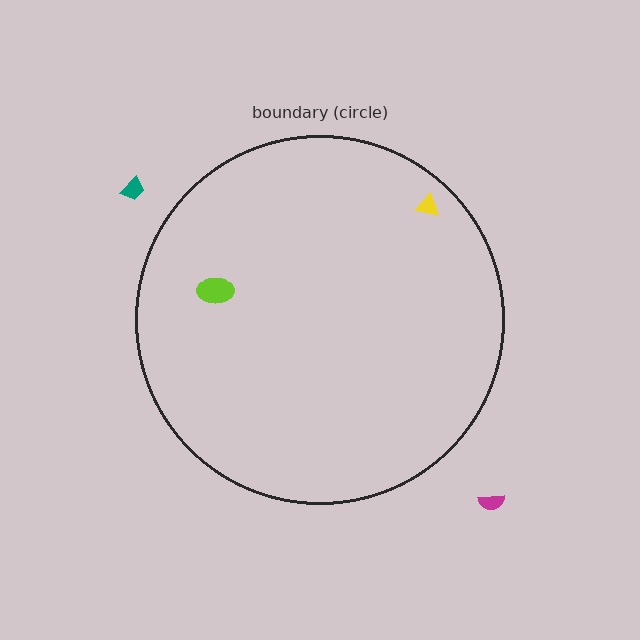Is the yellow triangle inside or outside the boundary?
Inside.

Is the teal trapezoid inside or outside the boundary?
Outside.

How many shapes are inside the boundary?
2 inside, 2 outside.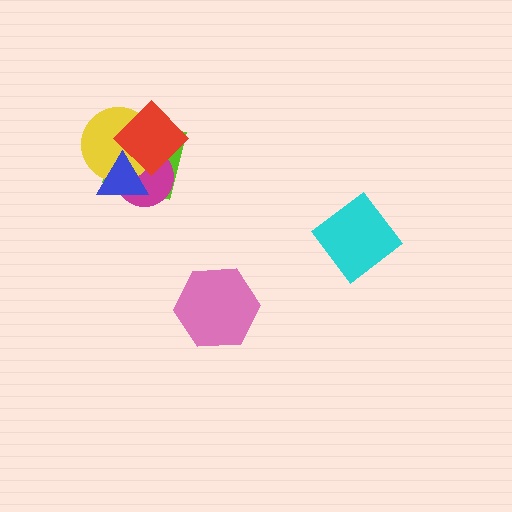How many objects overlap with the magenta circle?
4 objects overlap with the magenta circle.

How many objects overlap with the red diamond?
4 objects overlap with the red diamond.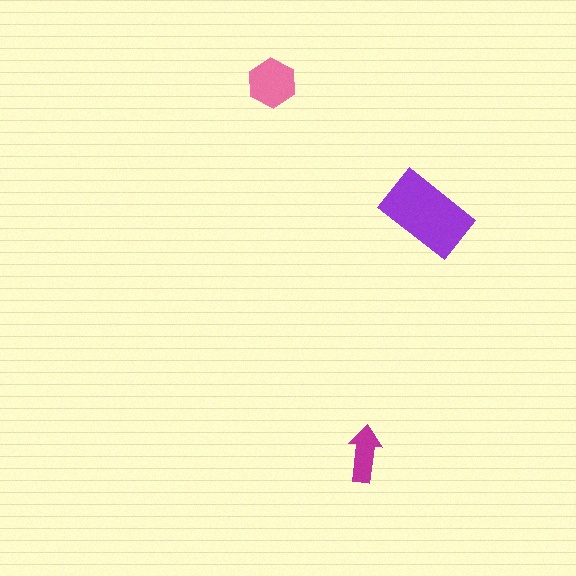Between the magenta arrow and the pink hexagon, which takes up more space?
The pink hexagon.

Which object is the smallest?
The magenta arrow.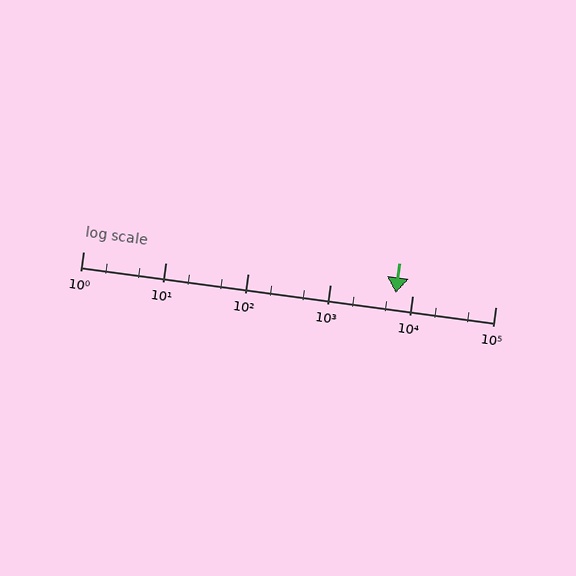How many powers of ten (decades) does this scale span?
The scale spans 5 decades, from 1 to 100000.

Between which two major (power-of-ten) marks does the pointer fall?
The pointer is between 1000 and 10000.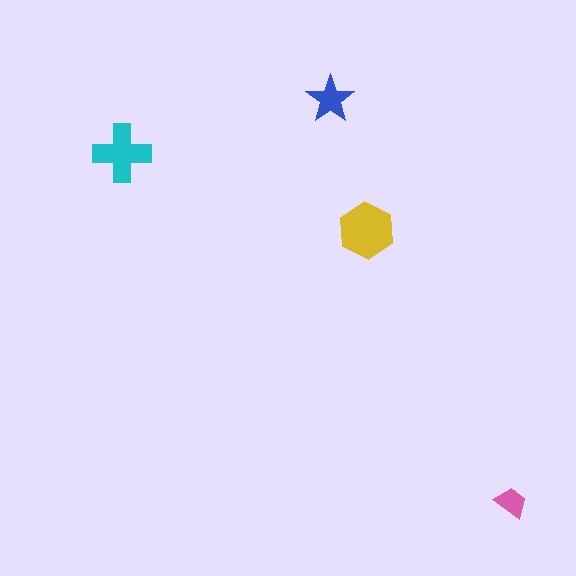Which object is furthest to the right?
The pink trapezoid is rightmost.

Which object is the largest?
The yellow hexagon.